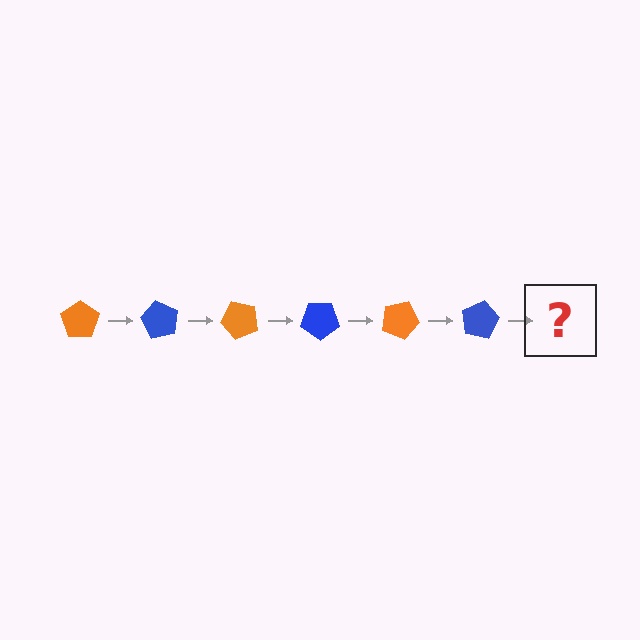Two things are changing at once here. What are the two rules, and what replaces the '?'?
The two rules are that it rotates 60 degrees each step and the color cycles through orange and blue. The '?' should be an orange pentagon, rotated 360 degrees from the start.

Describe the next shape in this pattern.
It should be an orange pentagon, rotated 360 degrees from the start.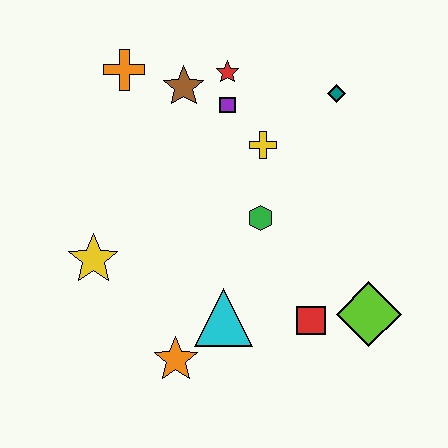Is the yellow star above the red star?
No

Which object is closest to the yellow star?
The orange star is closest to the yellow star.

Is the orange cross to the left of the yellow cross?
Yes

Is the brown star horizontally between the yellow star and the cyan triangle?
Yes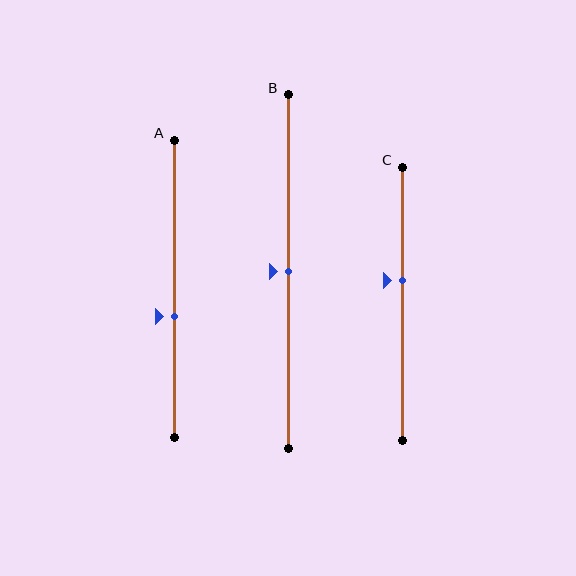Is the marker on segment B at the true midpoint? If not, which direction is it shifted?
Yes, the marker on segment B is at the true midpoint.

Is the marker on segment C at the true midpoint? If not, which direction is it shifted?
No, the marker on segment C is shifted upward by about 9% of the segment length.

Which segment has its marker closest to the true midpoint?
Segment B has its marker closest to the true midpoint.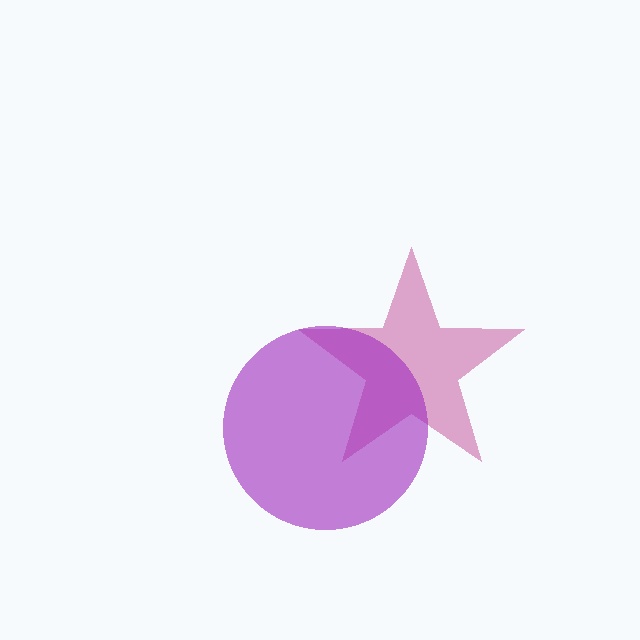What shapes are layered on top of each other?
The layered shapes are: a magenta star, a purple circle.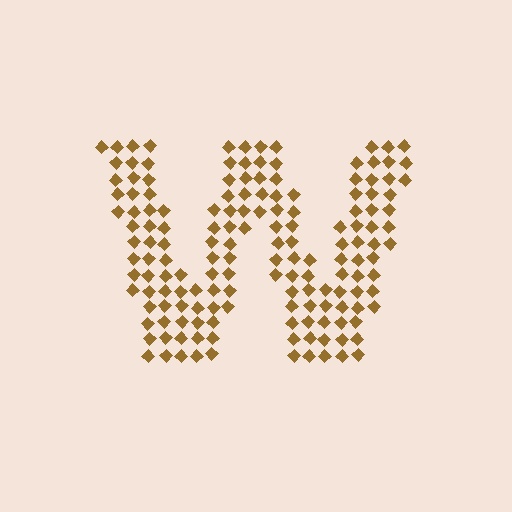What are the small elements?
The small elements are diamonds.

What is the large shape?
The large shape is the letter W.